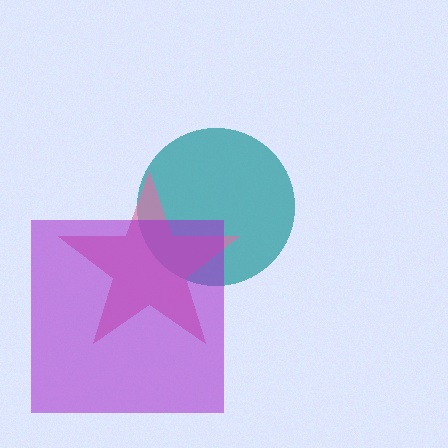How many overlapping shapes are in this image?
There are 3 overlapping shapes in the image.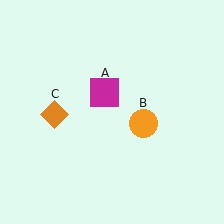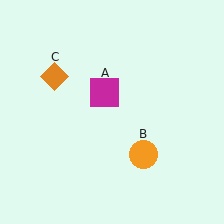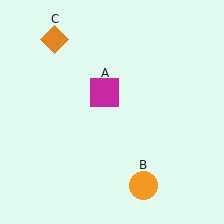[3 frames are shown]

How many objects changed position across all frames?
2 objects changed position: orange circle (object B), orange diamond (object C).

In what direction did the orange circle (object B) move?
The orange circle (object B) moved down.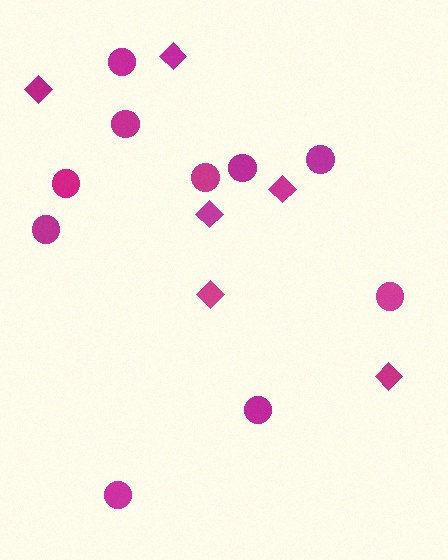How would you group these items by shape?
There are 2 groups: one group of circles (10) and one group of diamonds (6).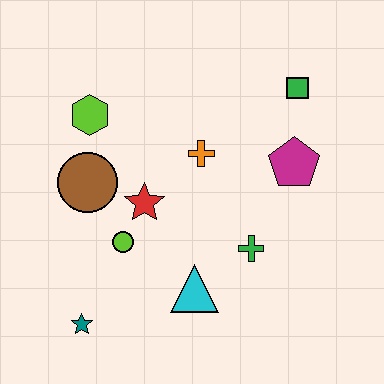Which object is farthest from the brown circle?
The green square is farthest from the brown circle.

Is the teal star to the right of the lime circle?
No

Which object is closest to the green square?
The magenta pentagon is closest to the green square.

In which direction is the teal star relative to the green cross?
The teal star is to the left of the green cross.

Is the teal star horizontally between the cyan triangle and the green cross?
No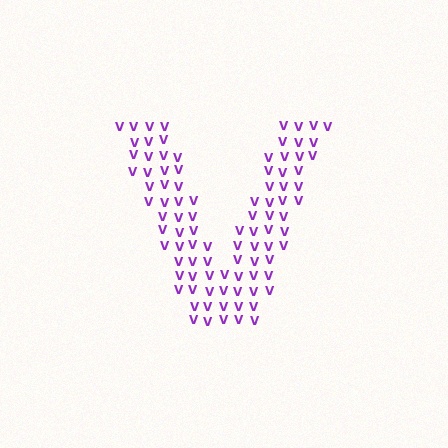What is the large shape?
The large shape is the letter V.